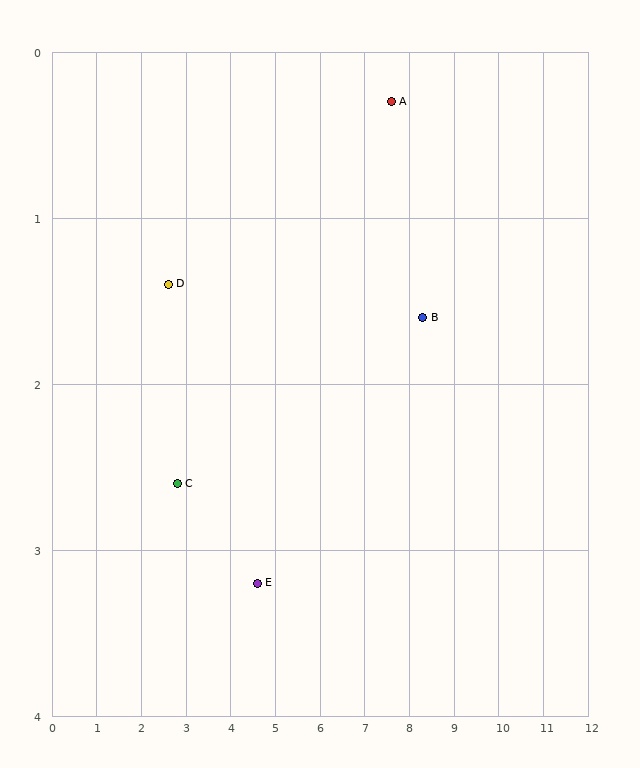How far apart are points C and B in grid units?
Points C and B are about 5.6 grid units apart.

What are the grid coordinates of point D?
Point D is at approximately (2.6, 1.4).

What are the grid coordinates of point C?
Point C is at approximately (2.8, 2.6).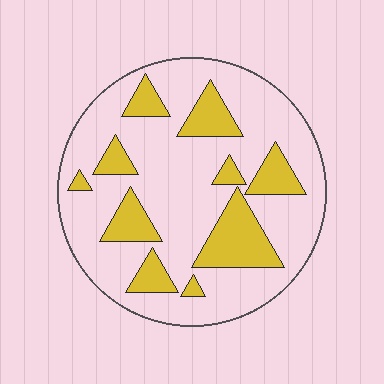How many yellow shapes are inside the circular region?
10.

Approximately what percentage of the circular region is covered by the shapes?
Approximately 25%.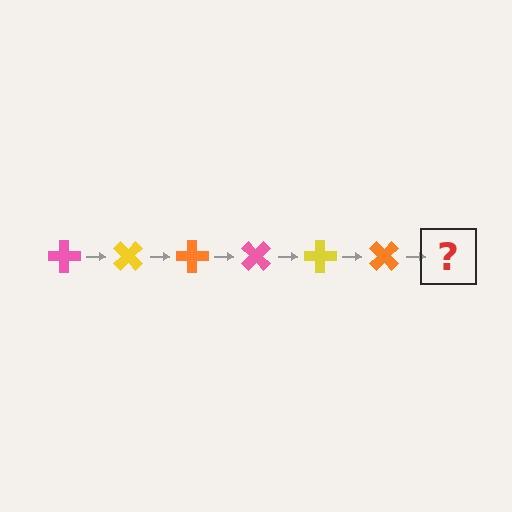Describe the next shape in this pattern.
It should be a pink cross, rotated 270 degrees from the start.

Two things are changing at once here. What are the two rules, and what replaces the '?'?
The two rules are that it rotates 45 degrees each step and the color cycles through pink, yellow, and orange. The '?' should be a pink cross, rotated 270 degrees from the start.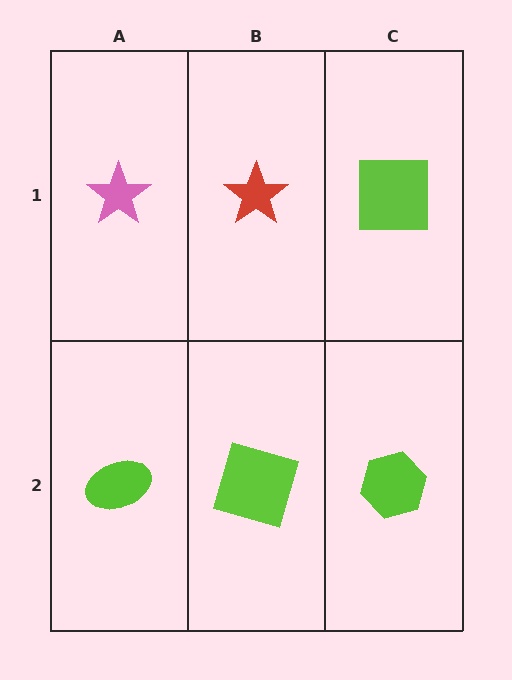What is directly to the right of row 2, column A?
A lime square.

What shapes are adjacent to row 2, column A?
A pink star (row 1, column A), a lime square (row 2, column B).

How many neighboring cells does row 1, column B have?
3.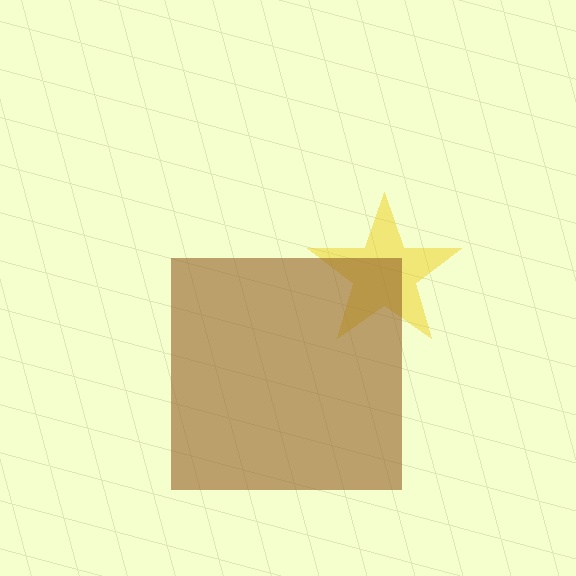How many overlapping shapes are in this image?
There are 2 overlapping shapes in the image.